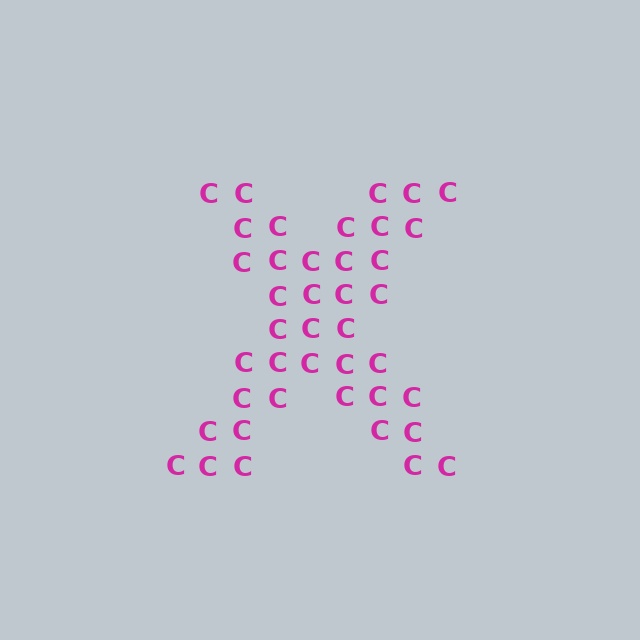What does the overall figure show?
The overall figure shows the letter X.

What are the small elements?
The small elements are letter C's.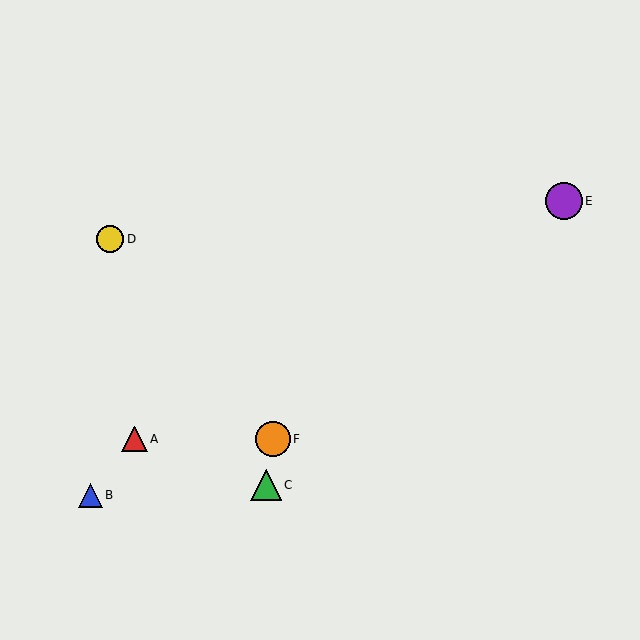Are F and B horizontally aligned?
No, F is at y≈439 and B is at y≈495.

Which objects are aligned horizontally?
Objects A, F are aligned horizontally.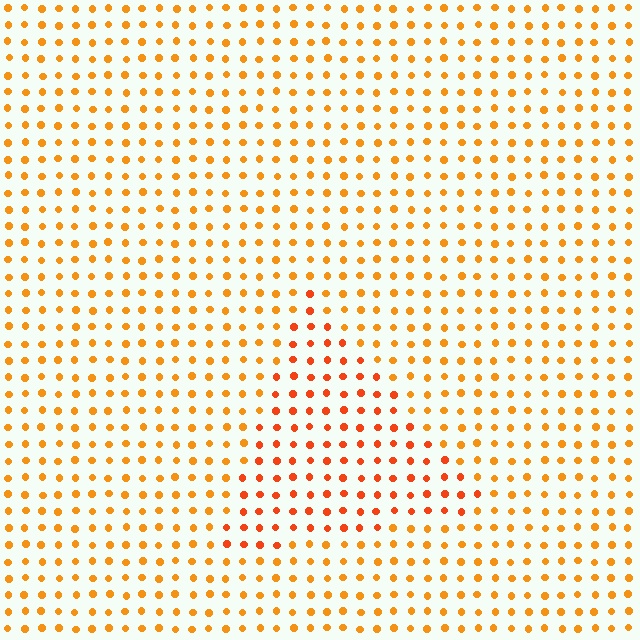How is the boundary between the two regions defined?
The boundary is defined purely by a slight shift in hue (about 22 degrees). Spacing, size, and orientation are identical on both sides.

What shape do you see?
I see a triangle.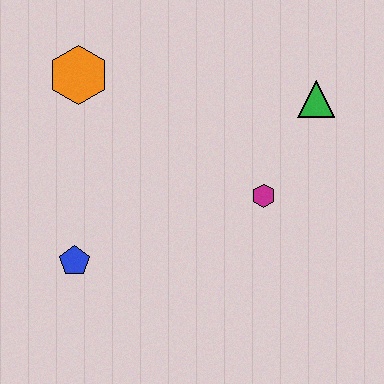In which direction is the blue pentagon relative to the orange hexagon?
The blue pentagon is below the orange hexagon.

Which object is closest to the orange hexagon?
The blue pentagon is closest to the orange hexagon.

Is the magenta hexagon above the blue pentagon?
Yes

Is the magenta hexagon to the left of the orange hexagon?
No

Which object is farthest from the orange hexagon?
The green triangle is farthest from the orange hexagon.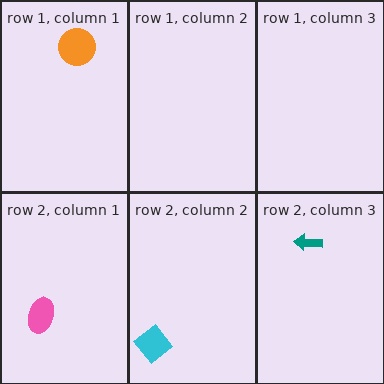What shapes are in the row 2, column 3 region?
The teal arrow.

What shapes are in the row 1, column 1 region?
The orange circle.